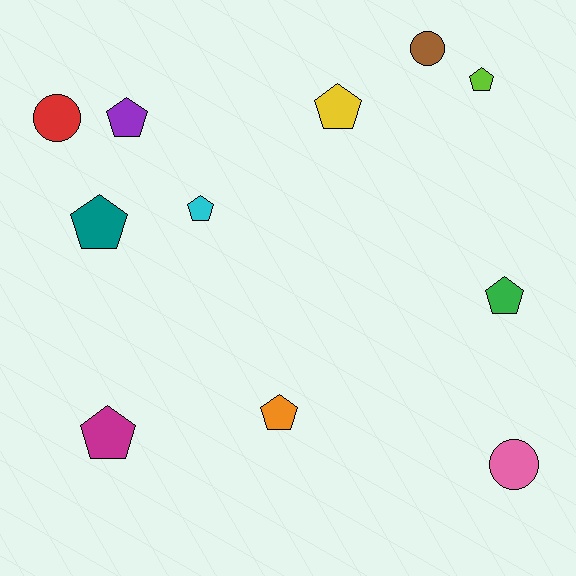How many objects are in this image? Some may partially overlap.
There are 11 objects.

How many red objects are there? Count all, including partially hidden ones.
There is 1 red object.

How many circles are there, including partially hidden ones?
There are 3 circles.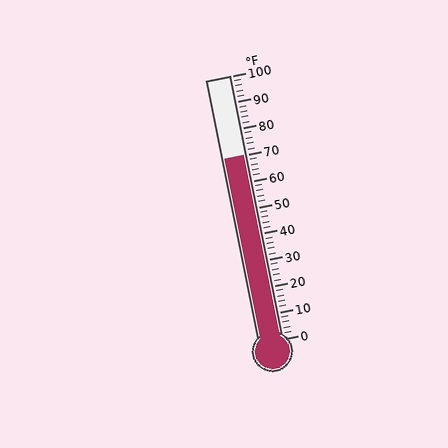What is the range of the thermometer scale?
The thermometer scale ranges from 0°F to 100°F.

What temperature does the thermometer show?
The thermometer shows approximately 70°F.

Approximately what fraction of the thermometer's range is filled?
The thermometer is filled to approximately 70% of its range.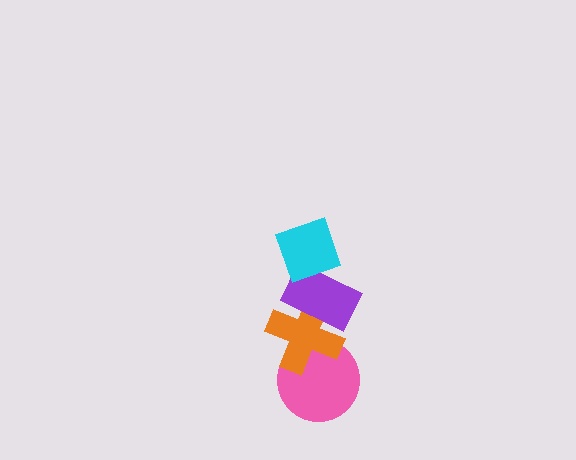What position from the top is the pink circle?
The pink circle is 4th from the top.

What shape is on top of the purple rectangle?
The cyan diamond is on top of the purple rectangle.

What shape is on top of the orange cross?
The purple rectangle is on top of the orange cross.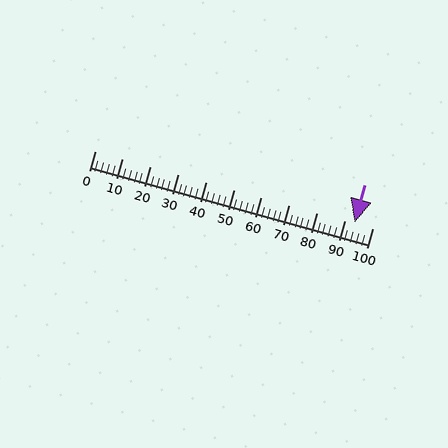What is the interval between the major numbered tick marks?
The major tick marks are spaced 10 units apart.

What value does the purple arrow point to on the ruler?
The purple arrow points to approximately 94.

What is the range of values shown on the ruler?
The ruler shows values from 0 to 100.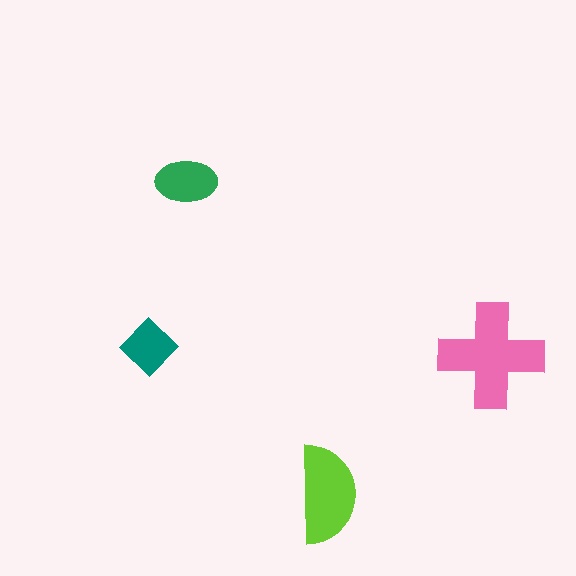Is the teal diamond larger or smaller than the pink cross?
Smaller.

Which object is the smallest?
The teal diamond.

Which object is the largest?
The pink cross.